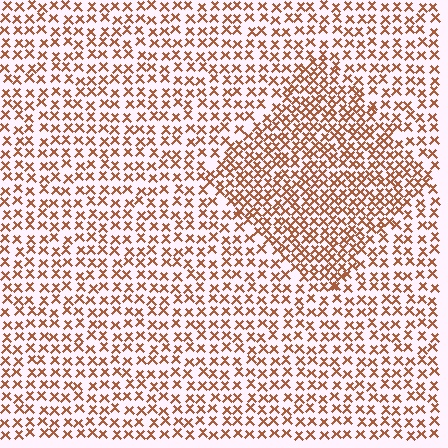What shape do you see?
I see a diamond.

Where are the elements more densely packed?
The elements are more densely packed inside the diamond boundary.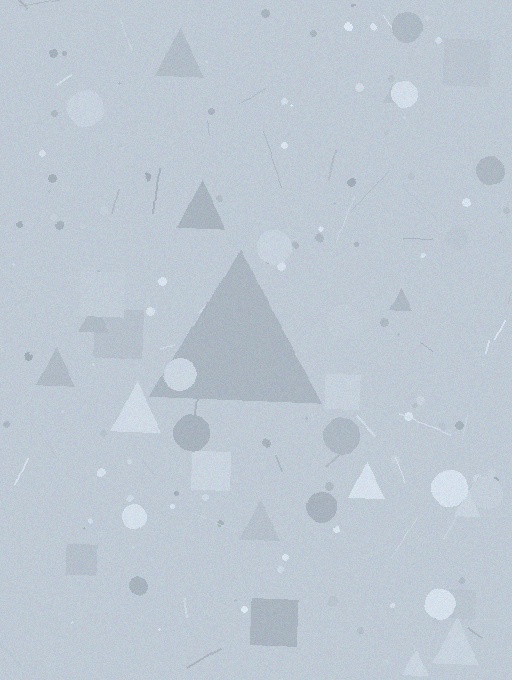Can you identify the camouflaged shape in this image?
The camouflaged shape is a triangle.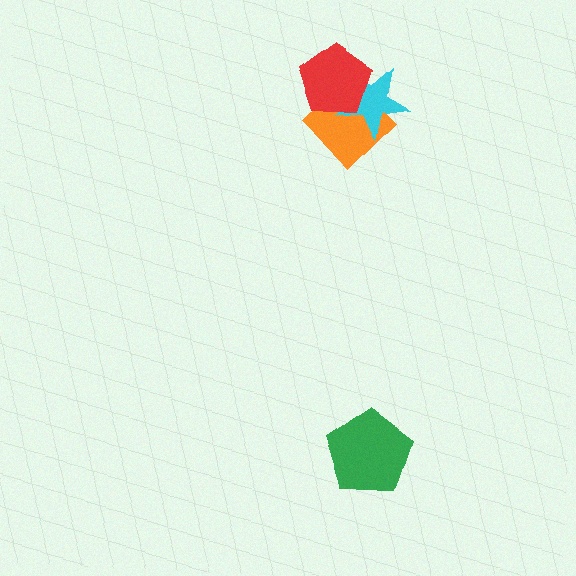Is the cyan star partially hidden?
Yes, it is partially covered by another shape.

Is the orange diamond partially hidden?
Yes, it is partially covered by another shape.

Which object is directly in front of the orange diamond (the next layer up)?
The cyan star is directly in front of the orange diamond.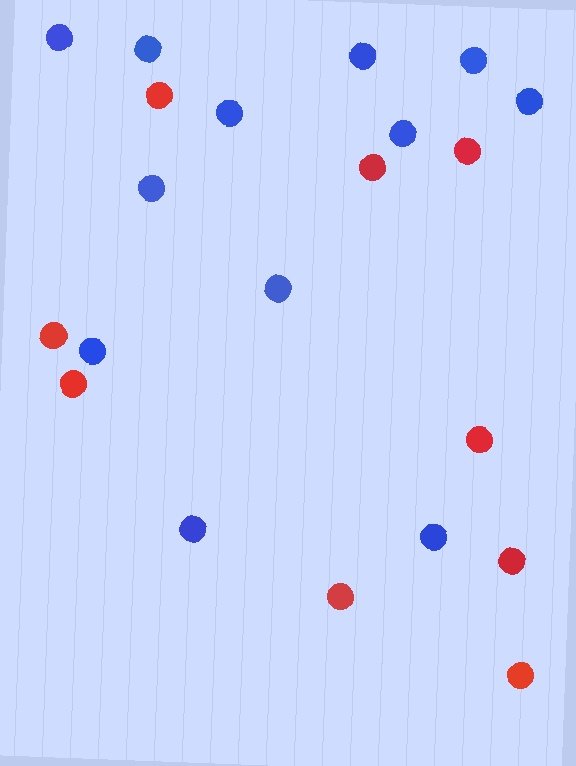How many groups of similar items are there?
There are 2 groups: one group of blue circles (12) and one group of red circles (9).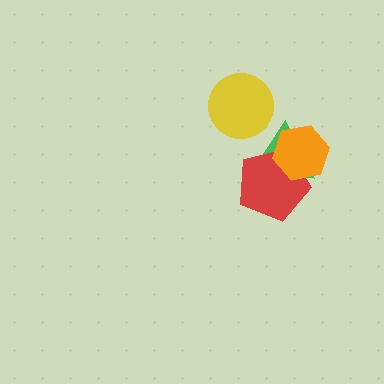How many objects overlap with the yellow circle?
0 objects overlap with the yellow circle.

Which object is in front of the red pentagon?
The orange hexagon is in front of the red pentagon.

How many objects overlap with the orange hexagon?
2 objects overlap with the orange hexagon.